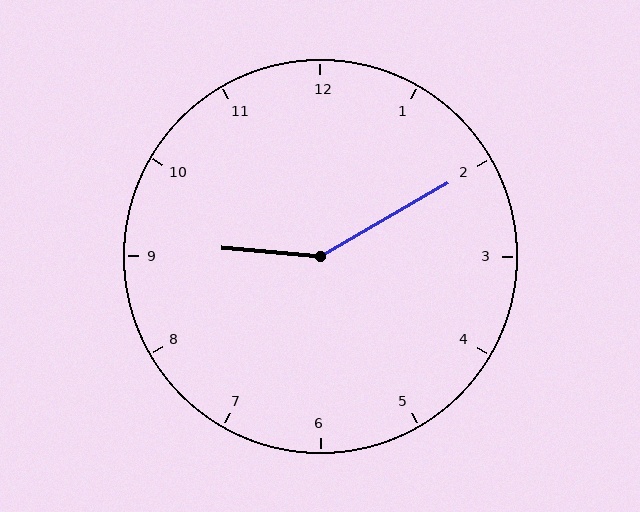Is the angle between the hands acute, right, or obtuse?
It is obtuse.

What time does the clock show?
9:10.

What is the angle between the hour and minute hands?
Approximately 145 degrees.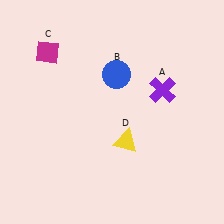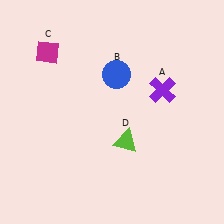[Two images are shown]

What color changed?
The triangle (D) changed from yellow in Image 1 to lime in Image 2.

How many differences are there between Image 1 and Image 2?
There is 1 difference between the two images.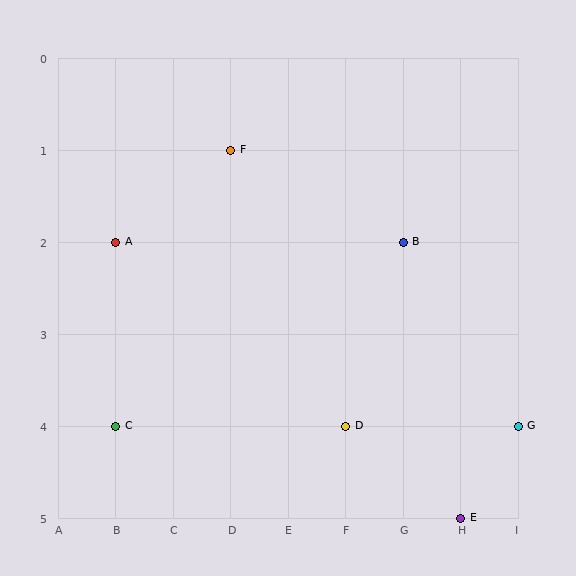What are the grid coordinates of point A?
Point A is at grid coordinates (B, 2).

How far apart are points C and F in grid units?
Points C and F are 2 columns and 3 rows apart (about 3.6 grid units diagonally).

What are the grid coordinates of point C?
Point C is at grid coordinates (B, 4).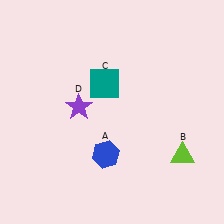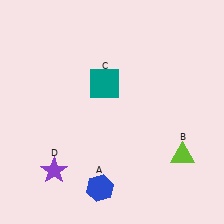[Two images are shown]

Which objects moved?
The objects that moved are: the blue hexagon (A), the purple star (D).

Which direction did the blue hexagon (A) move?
The blue hexagon (A) moved down.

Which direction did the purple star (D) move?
The purple star (D) moved down.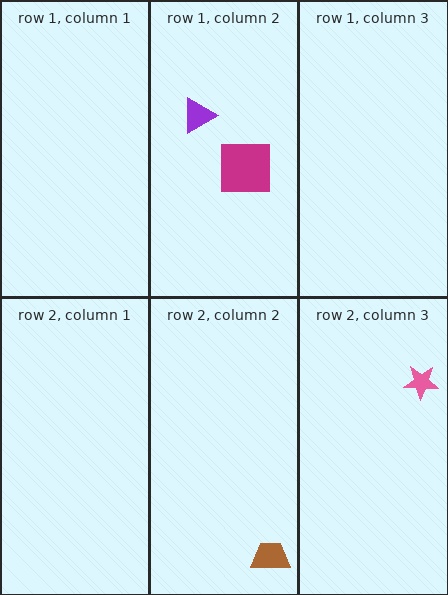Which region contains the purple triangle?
The row 1, column 2 region.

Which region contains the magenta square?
The row 1, column 2 region.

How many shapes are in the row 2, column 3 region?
1.